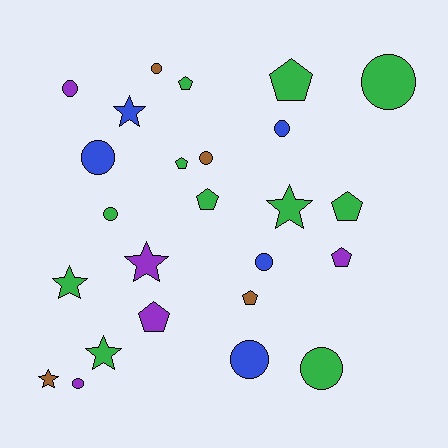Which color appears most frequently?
Green, with 11 objects.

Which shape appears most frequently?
Circle, with 11 objects.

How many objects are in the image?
There are 25 objects.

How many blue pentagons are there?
There are no blue pentagons.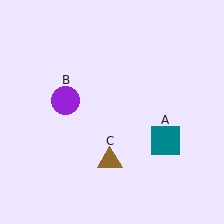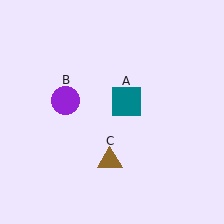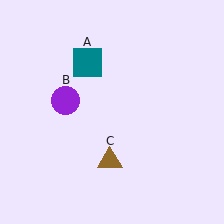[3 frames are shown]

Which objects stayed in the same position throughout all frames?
Purple circle (object B) and brown triangle (object C) remained stationary.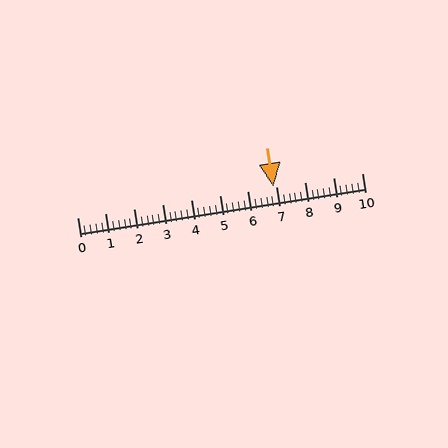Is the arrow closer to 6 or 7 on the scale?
The arrow is closer to 7.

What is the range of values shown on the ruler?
The ruler shows values from 0 to 10.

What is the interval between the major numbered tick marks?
The major tick marks are spaced 1 units apart.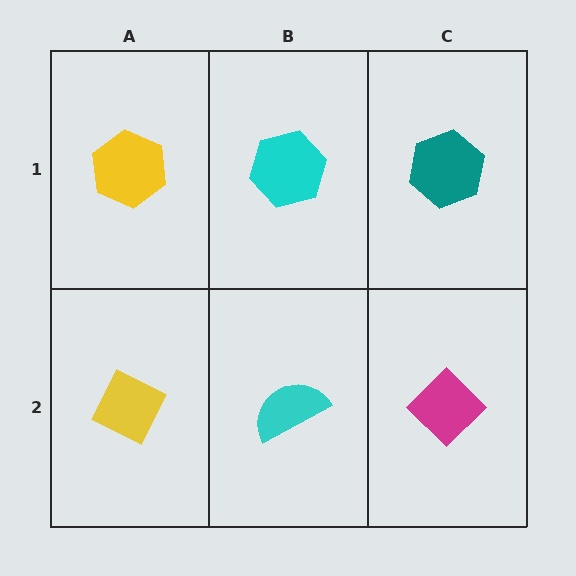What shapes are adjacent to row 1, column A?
A yellow diamond (row 2, column A), a cyan hexagon (row 1, column B).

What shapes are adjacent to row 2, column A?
A yellow hexagon (row 1, column A), a cyan semicircle (row 2, column B).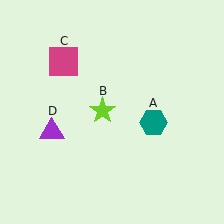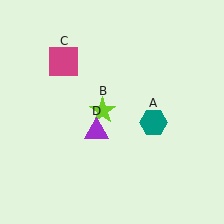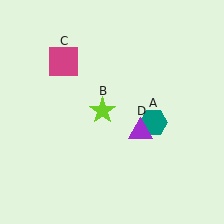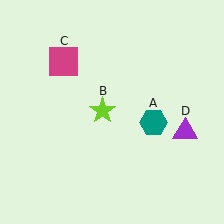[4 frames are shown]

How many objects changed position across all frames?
1 object changed position: purple triangle (object D).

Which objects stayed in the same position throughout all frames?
Teal hexagon (object A) and lime star (object B) and magenta square (object C) remained stationary.